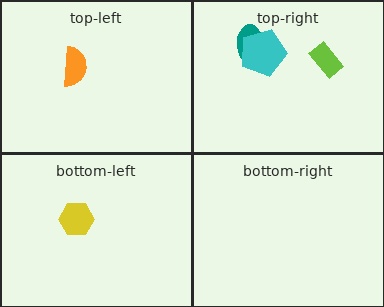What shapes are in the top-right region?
The lime rectangle, the teal ellipse, the cyan pentagon.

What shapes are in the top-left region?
The orange semicircle.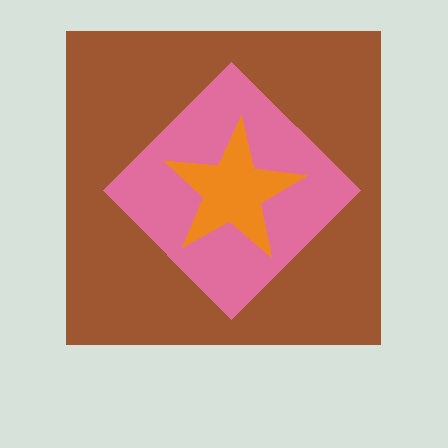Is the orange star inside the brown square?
Yes.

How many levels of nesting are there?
3.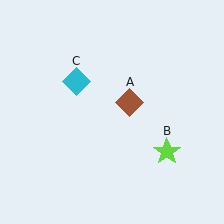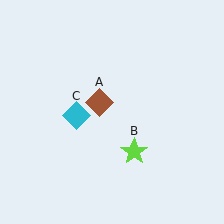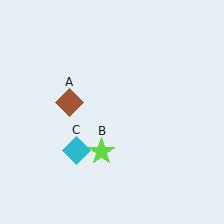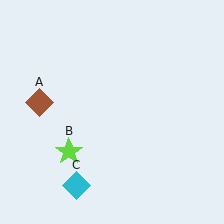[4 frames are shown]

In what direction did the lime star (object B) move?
The lime star (object B) moved left.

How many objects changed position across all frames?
3 objects changed position: brown diamond (object A), lime star (object B), cyan diamond (object C).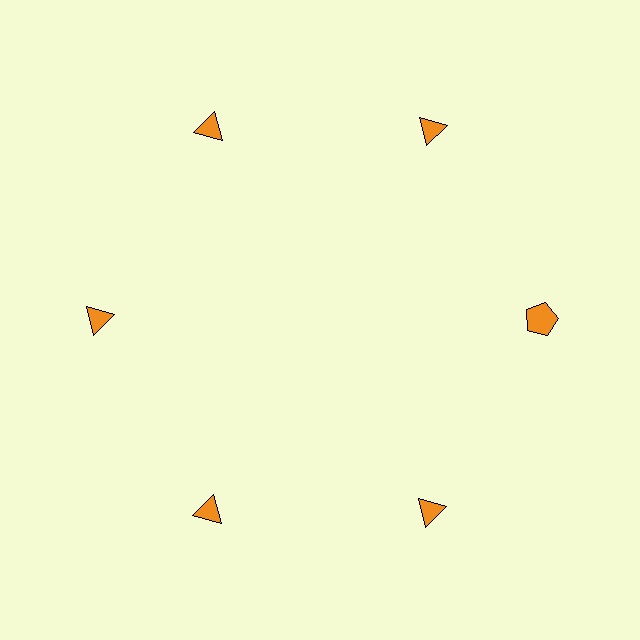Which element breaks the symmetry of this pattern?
The orange pentagon at roughly the 3 o'clock position breaks the symmetry. All other shapes are orange triangles.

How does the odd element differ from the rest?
It has a different shape: pentagon instead of triangle.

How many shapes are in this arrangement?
There are 6 shapes arranged in a ring pattern.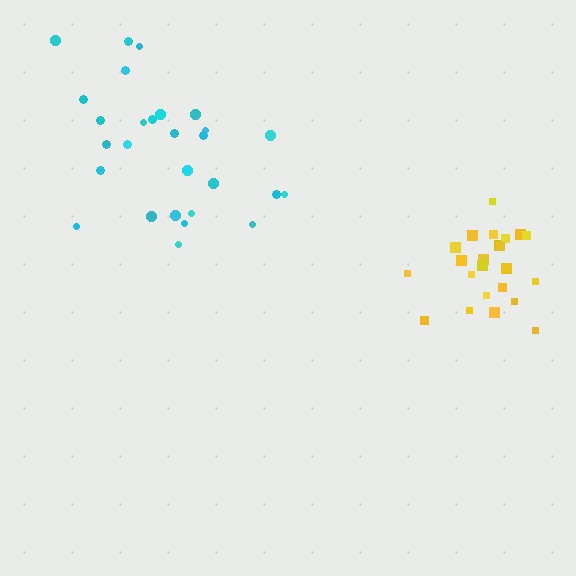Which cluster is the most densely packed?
Yellow.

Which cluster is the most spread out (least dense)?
Cyan.